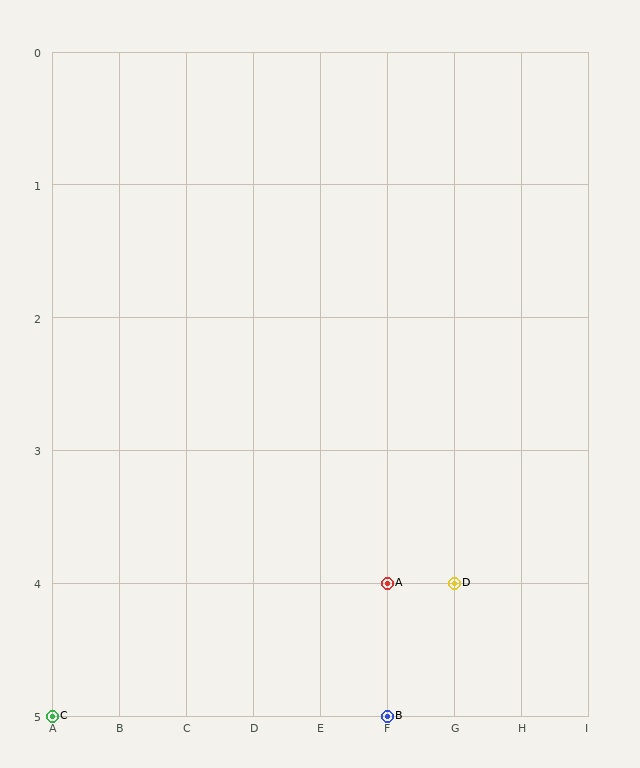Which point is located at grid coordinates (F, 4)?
Point A is at (F, 4).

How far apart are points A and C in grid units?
Points A and C are 5 columns and 1 row apart (about 5.1 grid units diagonally).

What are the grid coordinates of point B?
Point B is at grid coordinates (F, 5).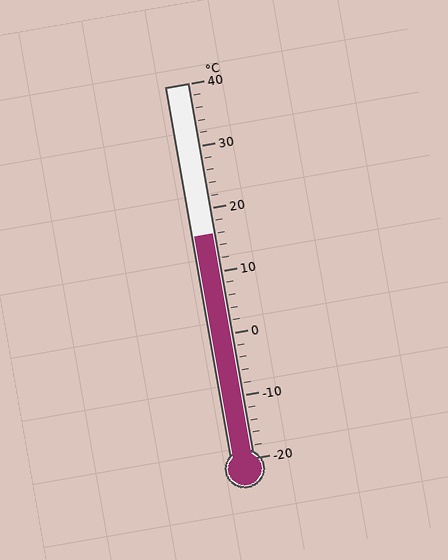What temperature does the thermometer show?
The thermometer shows approximately 16°C.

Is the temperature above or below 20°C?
The temperature is below 20°C.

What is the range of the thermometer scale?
The thermometer scale ranges from -20°C to 40°C.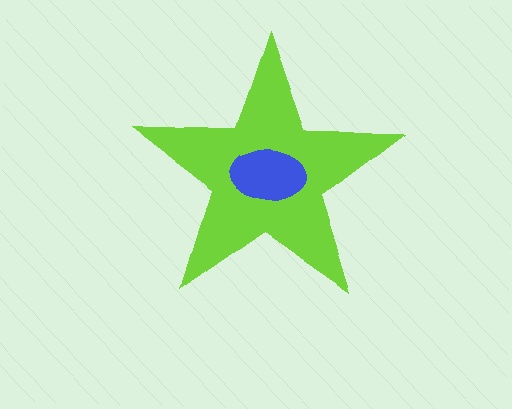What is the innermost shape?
The blue ellipse.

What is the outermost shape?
The lime star.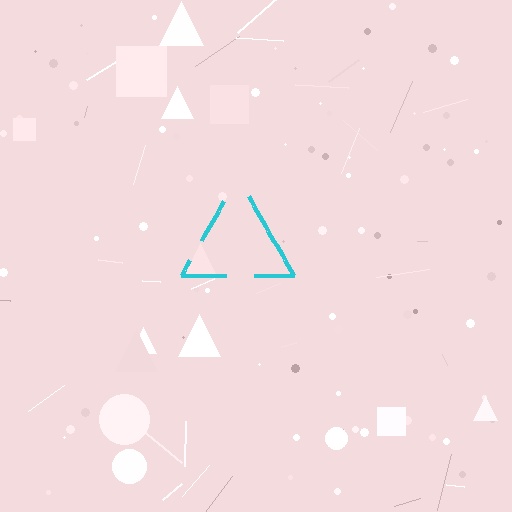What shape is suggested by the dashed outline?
The dashed outline suggests a triangle.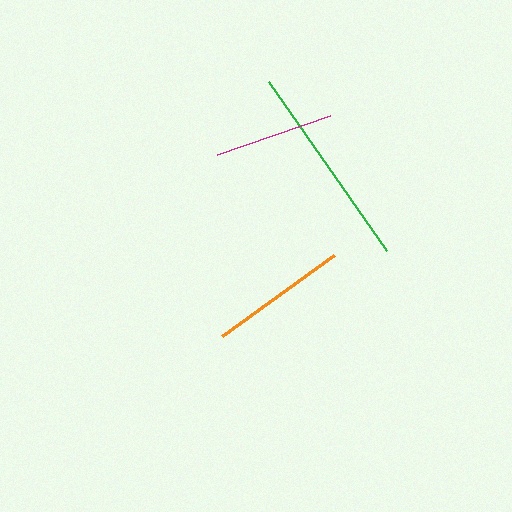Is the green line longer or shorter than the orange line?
The green line is longer than the orange line.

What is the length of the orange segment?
The orange segment is approximately 138 pixels long.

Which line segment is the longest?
The green line is the longest at approximately 206 pixels.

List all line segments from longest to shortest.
From longest to shortest: green, orange, magenta.